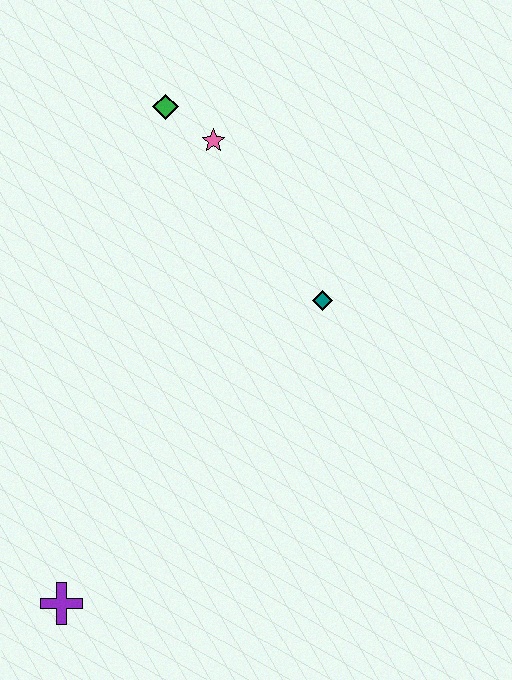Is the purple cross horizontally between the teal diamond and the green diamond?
No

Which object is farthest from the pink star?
The purple cross is farthest from the pink star.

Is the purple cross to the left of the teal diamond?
Yes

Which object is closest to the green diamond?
The pink star is closest to the green diamond.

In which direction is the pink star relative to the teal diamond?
The pink star is above the teal diamond.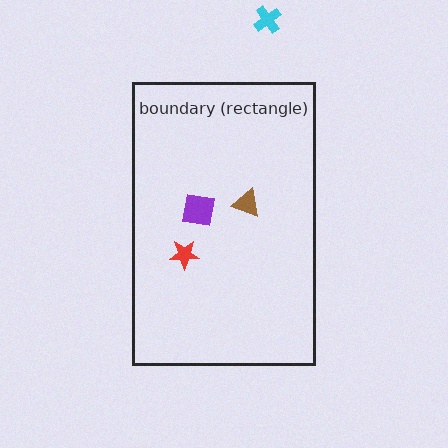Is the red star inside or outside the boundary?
Inside.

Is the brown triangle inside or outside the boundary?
Inside.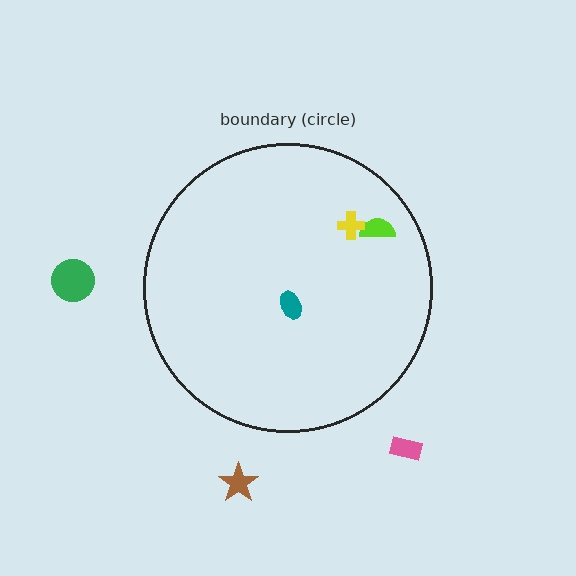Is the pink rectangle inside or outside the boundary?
Outside.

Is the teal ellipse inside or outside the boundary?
Inside.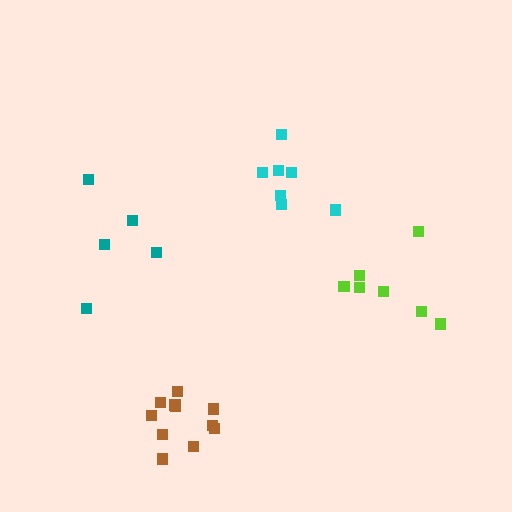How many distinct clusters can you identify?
There are 4 distinct clusters.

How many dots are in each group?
Group 1: 5 dots, Group 2: 11 dots, Group 3: 7 dots, Group 4: 7 dots (30 total).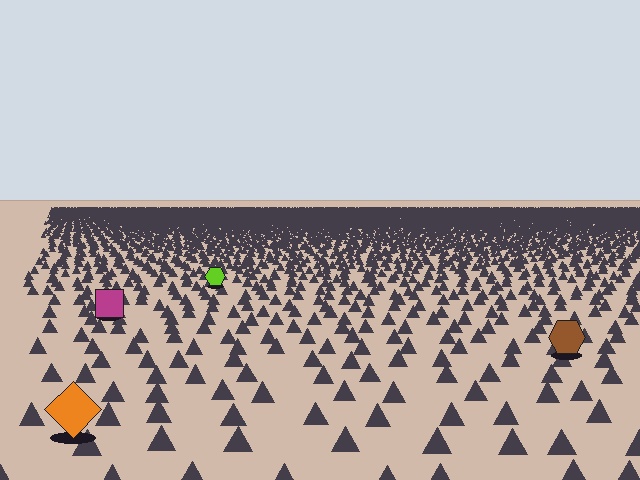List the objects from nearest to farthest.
From nearest to farthest: the orange diamond, the brown hexagon, the magenta square, the lime hexagon.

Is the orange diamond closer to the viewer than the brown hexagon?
Yes. The orange diamond is closer — you can tell from the texture gradient: the ground texture is coarser near it.